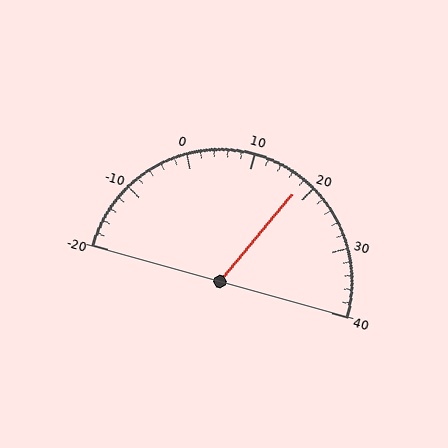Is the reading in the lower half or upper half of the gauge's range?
The reading is in the upper half of the range (-20 to 40).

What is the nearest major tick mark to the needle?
The nearest major tick mark is 20.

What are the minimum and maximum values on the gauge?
The gauge ranges from -20 to 40.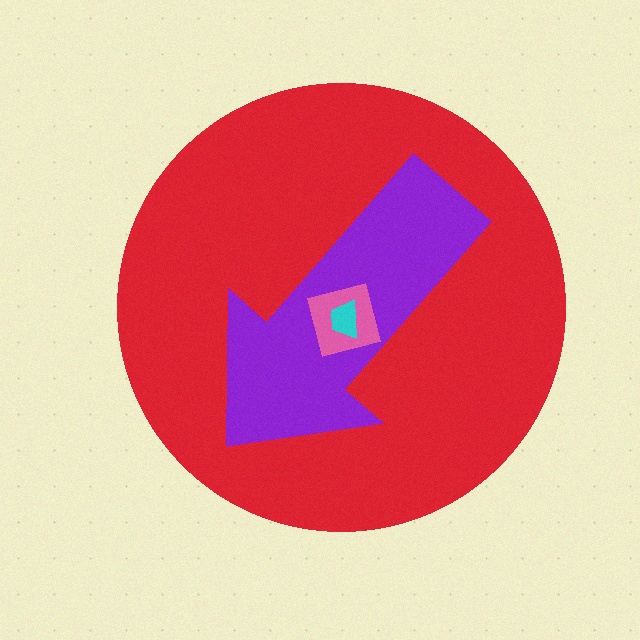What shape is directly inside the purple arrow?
The pink square.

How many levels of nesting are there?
4.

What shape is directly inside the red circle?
The purple arrow.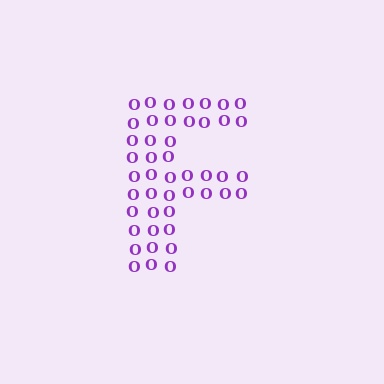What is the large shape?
The large shape is the letter F.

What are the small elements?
The small elements are letter O's.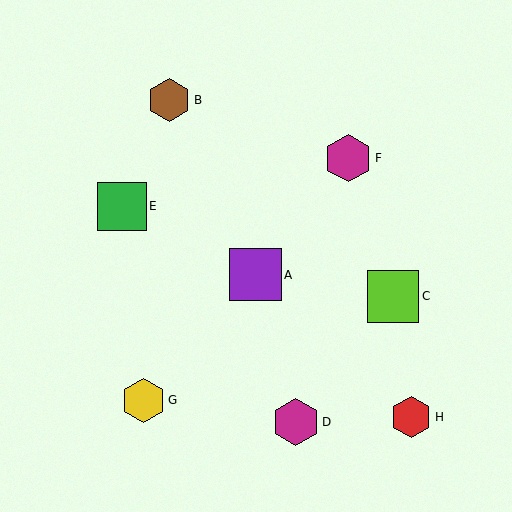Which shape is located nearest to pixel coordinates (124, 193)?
The green square (labeled E) at (122, 206) is nearest to that location.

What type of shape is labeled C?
Shape C is a lime square.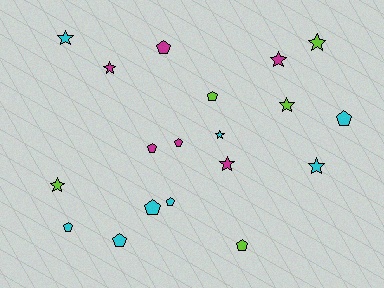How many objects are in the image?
There are 19 objects.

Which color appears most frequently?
Cyan, with 8 objects.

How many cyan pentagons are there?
There are 5 cyan pentagons.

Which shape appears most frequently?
Pentagon, with 10 objects.